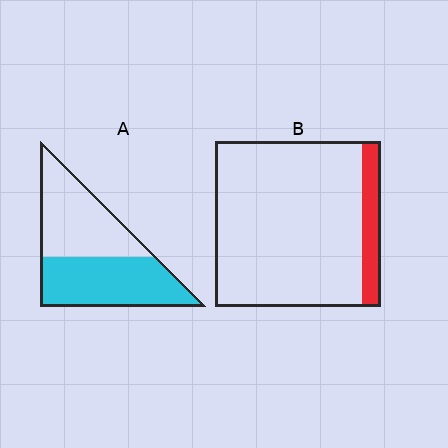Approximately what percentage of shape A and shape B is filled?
A is approximately 50% and B is approximately 10%.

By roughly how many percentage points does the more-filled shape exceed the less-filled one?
By roughly 40 percentage points (A over B).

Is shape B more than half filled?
No.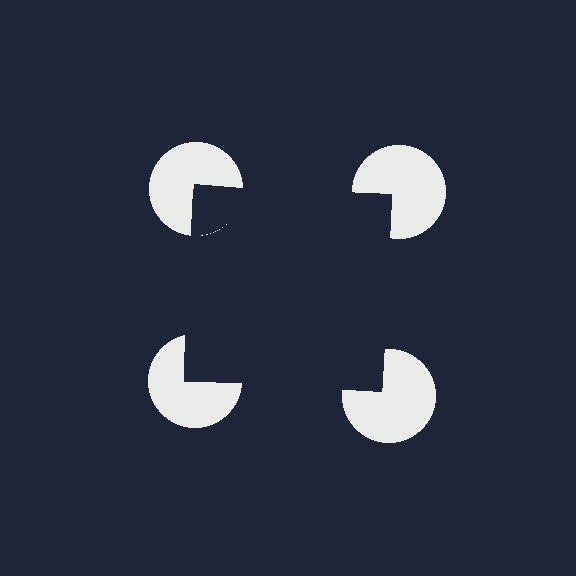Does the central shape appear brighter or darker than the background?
It typically appears slightly darker than the background, even though no actual brightness change is drawn.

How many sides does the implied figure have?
4 sides.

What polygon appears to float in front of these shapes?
An illusory square — its edges are inferred from the aligned wedge cuts in the pac-man discs, not physically drawn.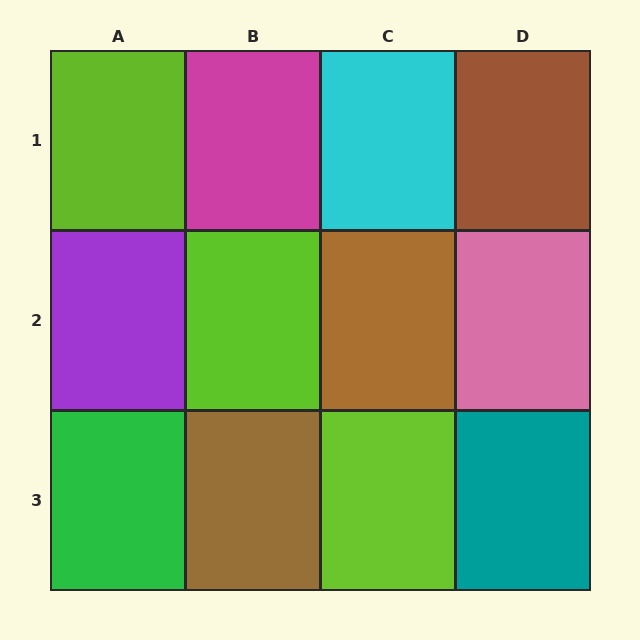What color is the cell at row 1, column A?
Lime.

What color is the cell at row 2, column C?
Brown.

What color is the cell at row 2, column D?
Pink.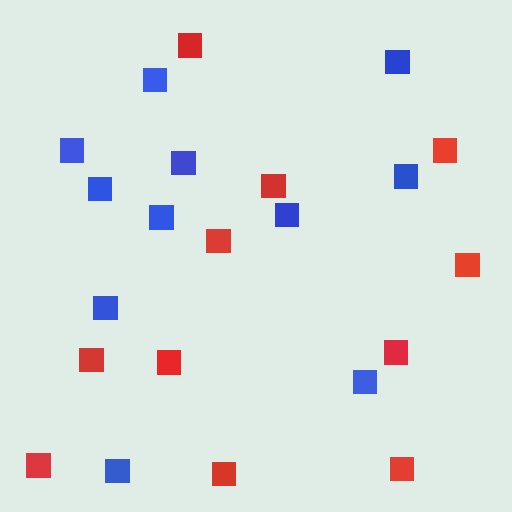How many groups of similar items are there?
There are 2 groups: one group of blue squares (11) and one group of red squares (11).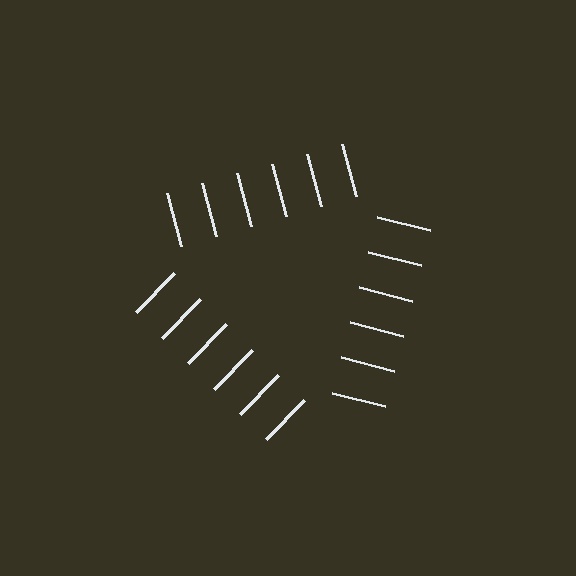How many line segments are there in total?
18 — 6 along each of the 3 edges.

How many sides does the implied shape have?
3 sides — the line-ends trace a triangle.